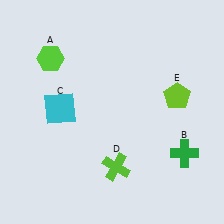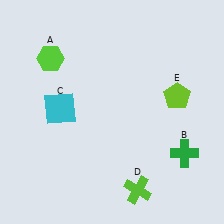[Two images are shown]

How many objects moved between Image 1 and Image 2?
1 object moved between the two images.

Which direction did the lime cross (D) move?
The lime cross (D) moved down.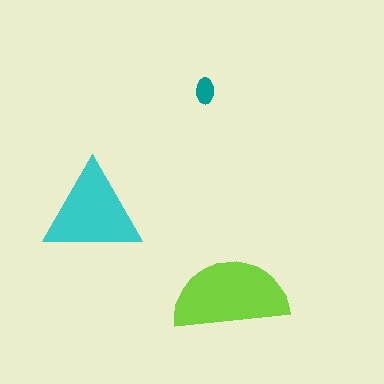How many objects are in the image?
There are 3 objects in the image.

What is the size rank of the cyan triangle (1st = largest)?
2nd.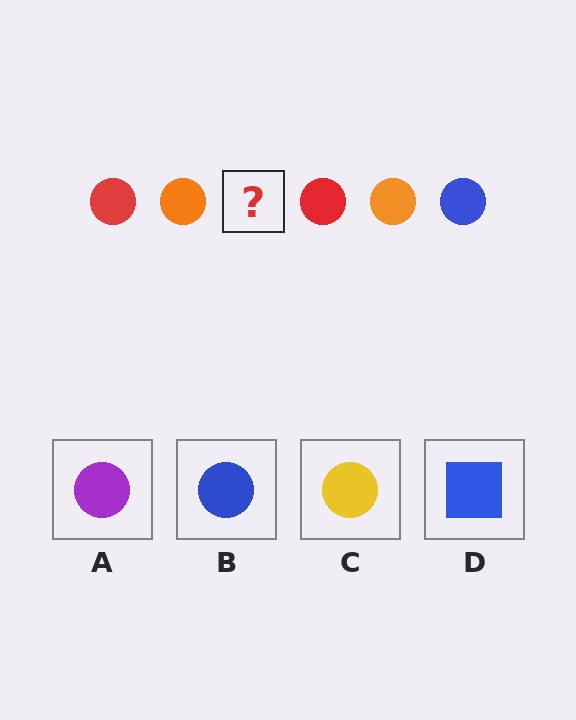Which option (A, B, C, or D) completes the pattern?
B.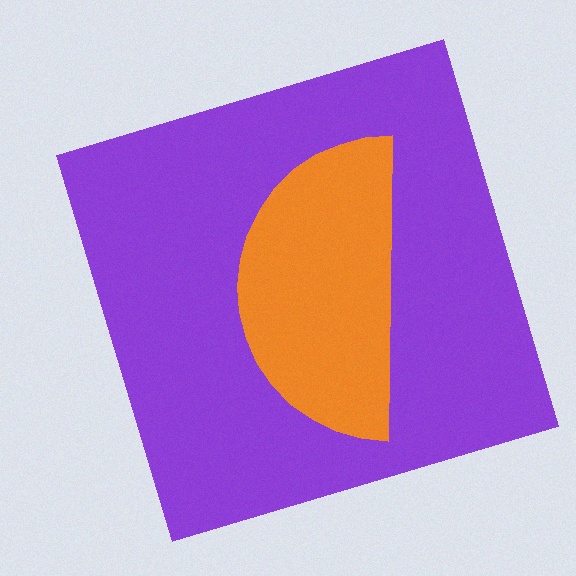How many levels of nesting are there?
2.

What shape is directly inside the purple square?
The orange semicircle.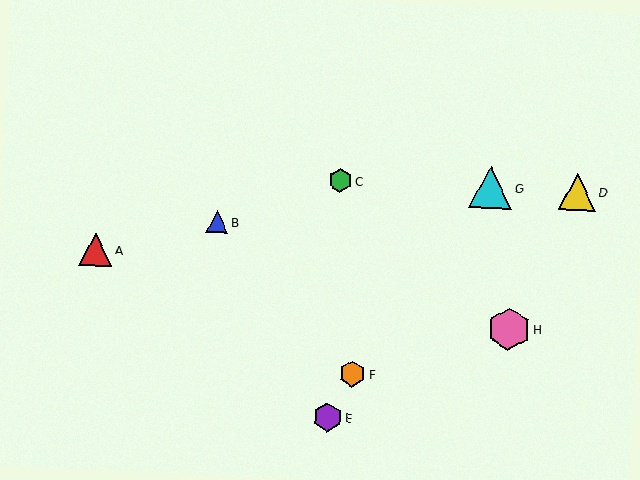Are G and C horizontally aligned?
Yes, both are at y≈188.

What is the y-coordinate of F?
Object F is at y≈374.